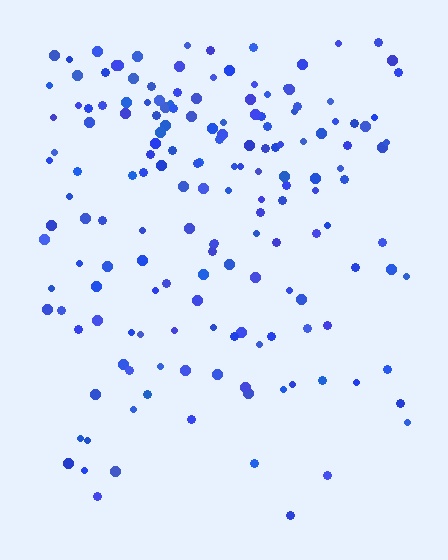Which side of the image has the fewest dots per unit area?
The bottom.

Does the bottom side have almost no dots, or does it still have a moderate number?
Still a moderate number, just noticeably fewer than the top.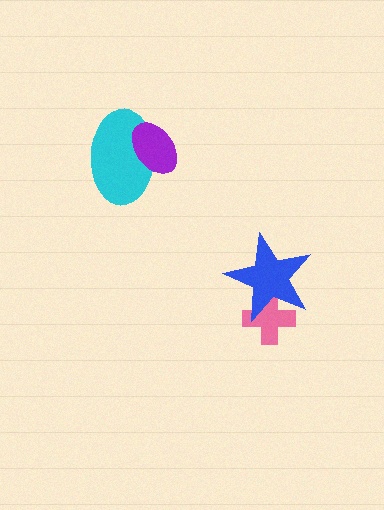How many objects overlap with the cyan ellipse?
1 object overlaps with the cyan ellipse.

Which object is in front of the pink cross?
The blue star is in front of the pink cross.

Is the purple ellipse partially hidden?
No, no other shape covers it.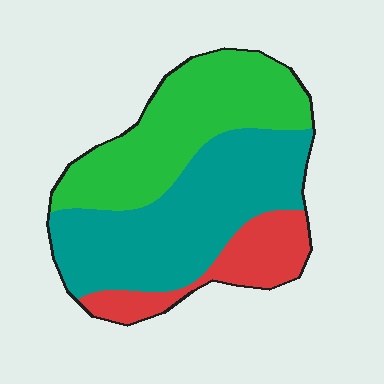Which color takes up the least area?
Red, at roughly 15%.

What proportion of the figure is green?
Green takes up about three eighths (3/8) of the figure.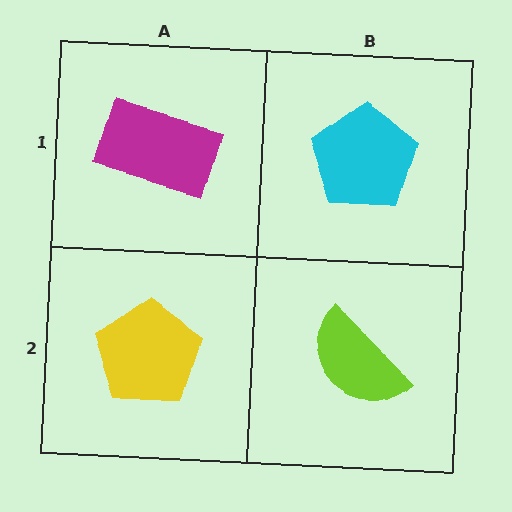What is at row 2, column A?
A yellow pentagon.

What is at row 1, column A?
A magenta rectangle.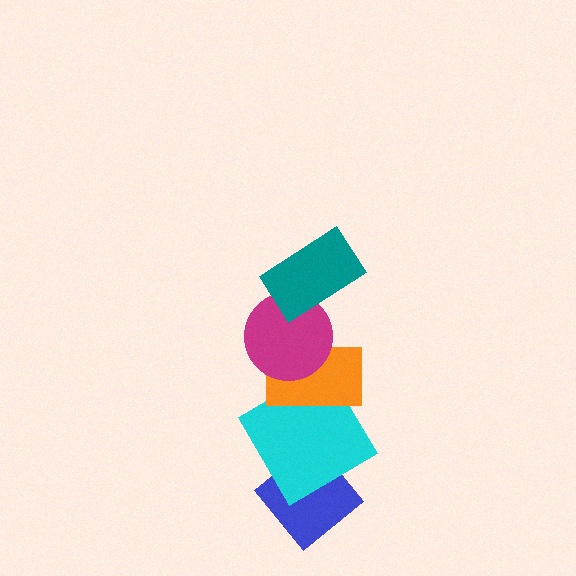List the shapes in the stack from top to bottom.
From top to bottom: the teal rectangle, the magenta circle, the orange rectangle, the cyan diamond, the blue diamond.